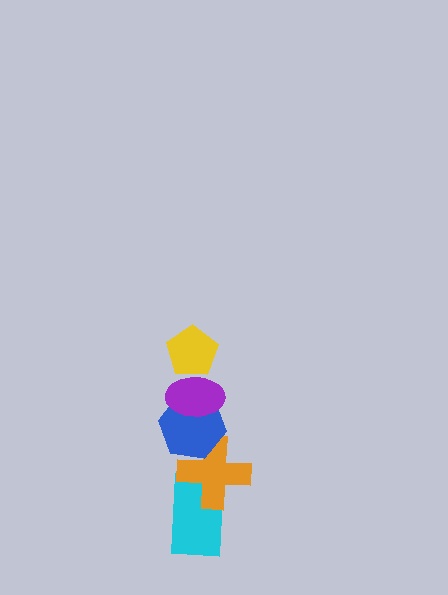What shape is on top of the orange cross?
The blue hexagon is on top of the orange cross.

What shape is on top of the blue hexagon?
The purple ellipse is on top of the blue hexagon.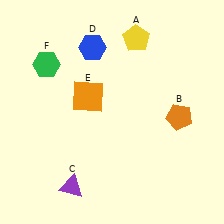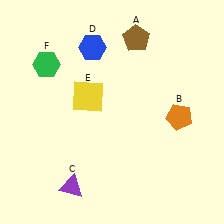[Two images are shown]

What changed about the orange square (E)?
In Image 1, E is orange. In Image 2, it changed to yellow.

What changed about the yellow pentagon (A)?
In Image 1, A is yellow. In Image 2, it changed to brown.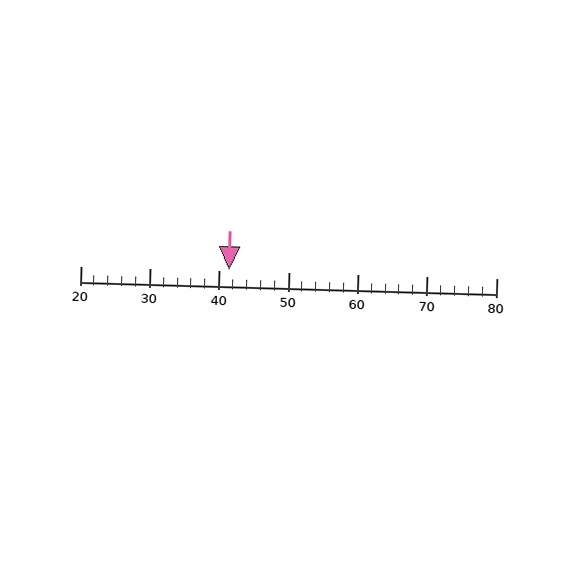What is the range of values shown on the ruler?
The ruler shows values from 20 to 80.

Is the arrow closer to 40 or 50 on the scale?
The arrow is closer to 40.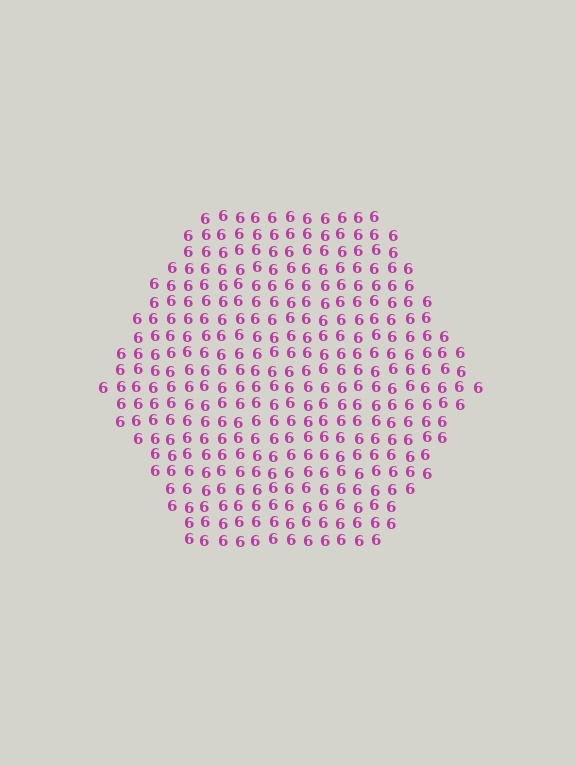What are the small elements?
The small elements are digit 6's.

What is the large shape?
The large shape is a hexagon.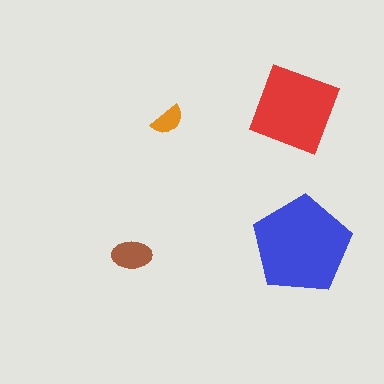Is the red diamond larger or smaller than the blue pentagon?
Smaller.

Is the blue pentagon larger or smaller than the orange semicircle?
Larger.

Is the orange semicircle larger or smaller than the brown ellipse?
Smaller.